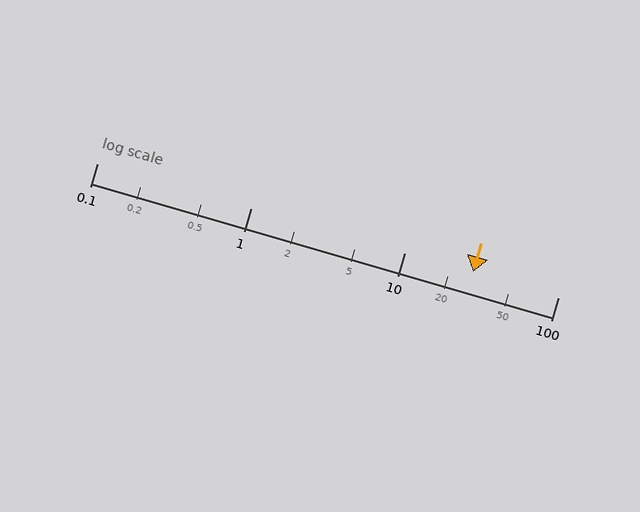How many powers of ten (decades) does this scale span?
The scale spans 3 decades, from 0.1 to 100.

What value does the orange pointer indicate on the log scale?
The pointer indicates approximately 28.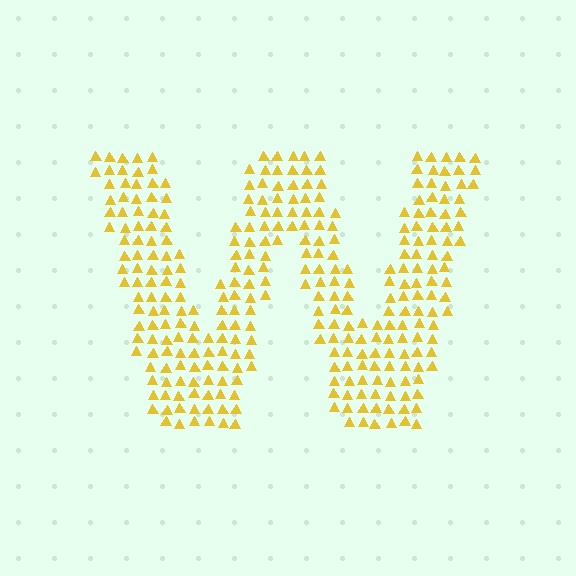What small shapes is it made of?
It is made of small triangles.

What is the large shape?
The large shape is the letter W.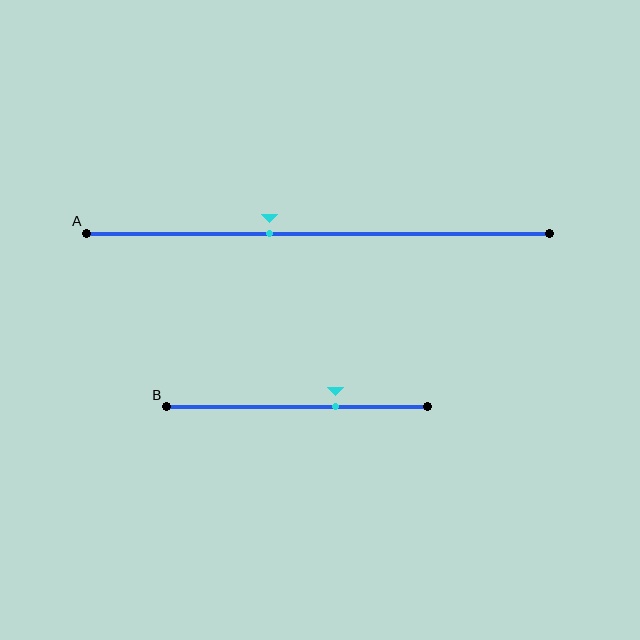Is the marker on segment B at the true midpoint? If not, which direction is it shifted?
No, the marker on segment B is shifted to the right by about 15% of the segment length.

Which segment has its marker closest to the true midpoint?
Segment A has its marker closest to the true midpoint.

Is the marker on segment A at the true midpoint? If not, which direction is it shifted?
No, the marker on segment A is shifted to the left by about 10% of the segment length.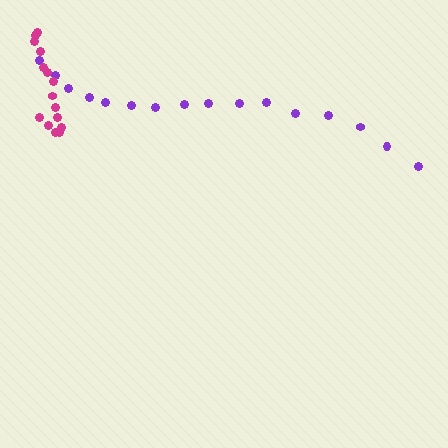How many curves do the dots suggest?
There are 2 distinct paths.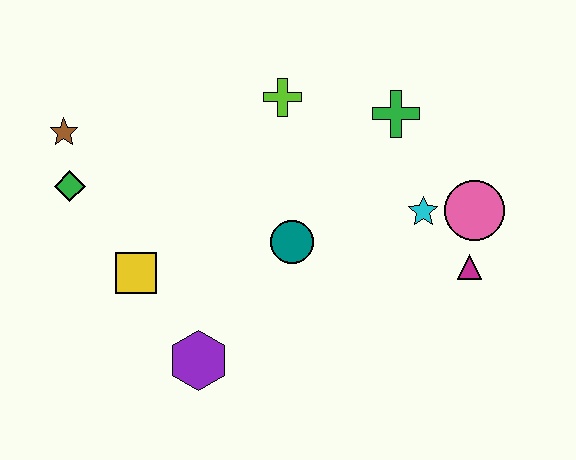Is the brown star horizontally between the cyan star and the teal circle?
No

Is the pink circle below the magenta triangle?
No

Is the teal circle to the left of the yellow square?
No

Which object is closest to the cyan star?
The pink circle is closest to the cyan star.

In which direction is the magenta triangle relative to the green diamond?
The magenta triangle is to the right of the green diamond.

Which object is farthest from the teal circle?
The brown star is farthest from the teal circle.